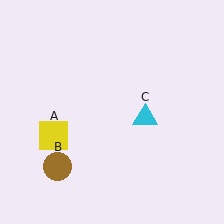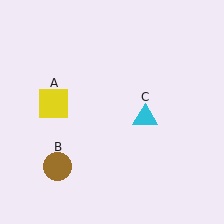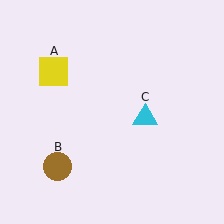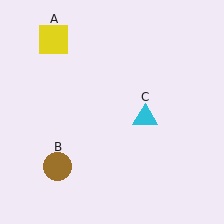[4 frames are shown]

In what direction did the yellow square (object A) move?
The yellow square (object A) moved up.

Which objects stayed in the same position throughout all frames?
Brown circle (object B) and cyan triangle (object C) remained stationary.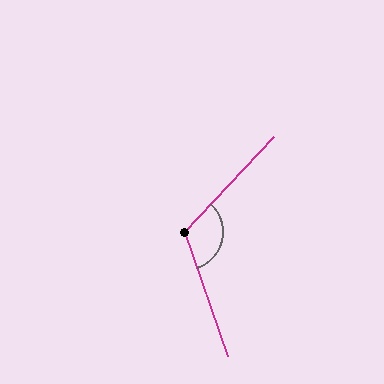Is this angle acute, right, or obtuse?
It is obtuse.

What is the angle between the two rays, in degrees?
Approximately 118 degrees.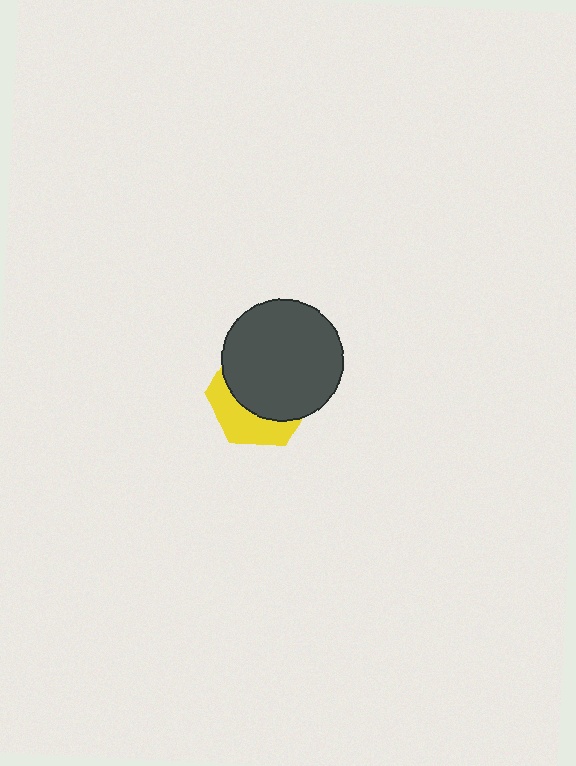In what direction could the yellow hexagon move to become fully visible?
The yellow hexagon could move down. That would shift it out from behind the dark gray circle entirely.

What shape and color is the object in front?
The object in front is a dark gray circle.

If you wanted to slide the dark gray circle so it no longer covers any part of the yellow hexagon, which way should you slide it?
Slide it up — that is the most direct way to separate the two shapes.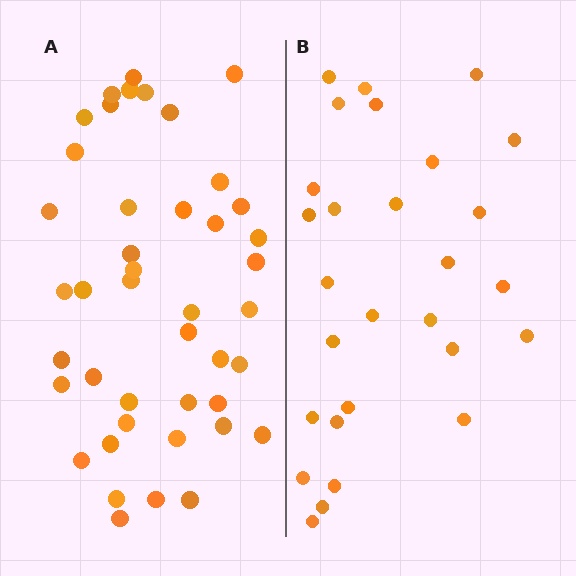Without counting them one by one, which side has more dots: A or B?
Region A (the left region) has more dots.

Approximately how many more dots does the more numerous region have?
Region A has approximately 15 more dots than region B.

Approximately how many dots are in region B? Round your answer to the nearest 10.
About 30 dots. (The exact count is 28, which rounds to 30.)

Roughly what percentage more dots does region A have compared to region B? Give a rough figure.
About 55% more.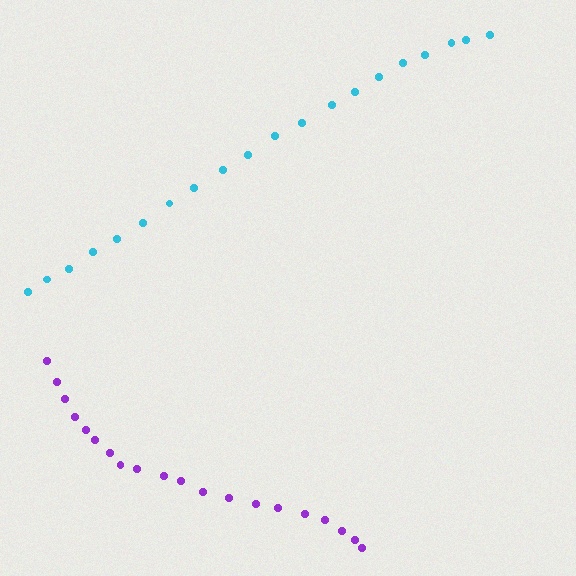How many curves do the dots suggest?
There are 2 distinct paths.